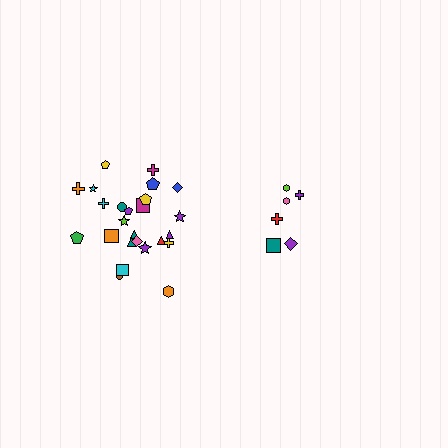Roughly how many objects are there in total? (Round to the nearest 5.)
Roughly 30 objects in total.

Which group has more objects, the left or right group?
The left group.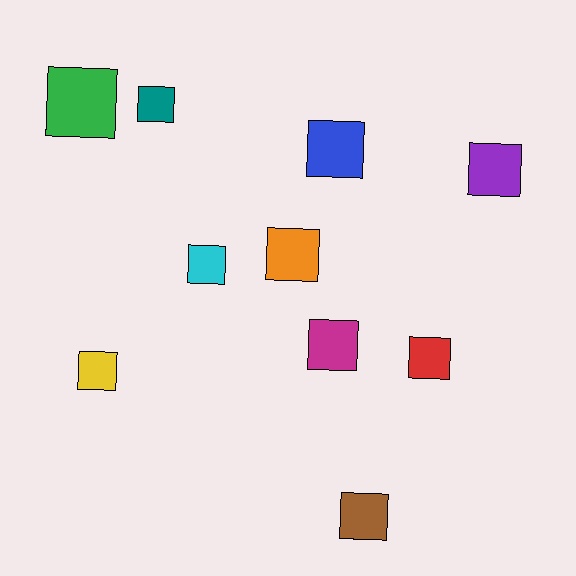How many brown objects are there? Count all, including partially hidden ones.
There is 1 brown object.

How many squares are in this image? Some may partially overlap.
There are 10 squares.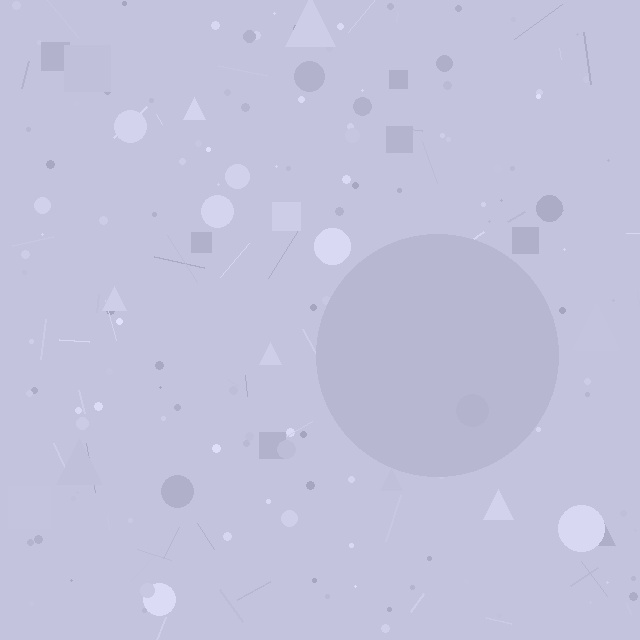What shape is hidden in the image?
A circle is hidden in the image.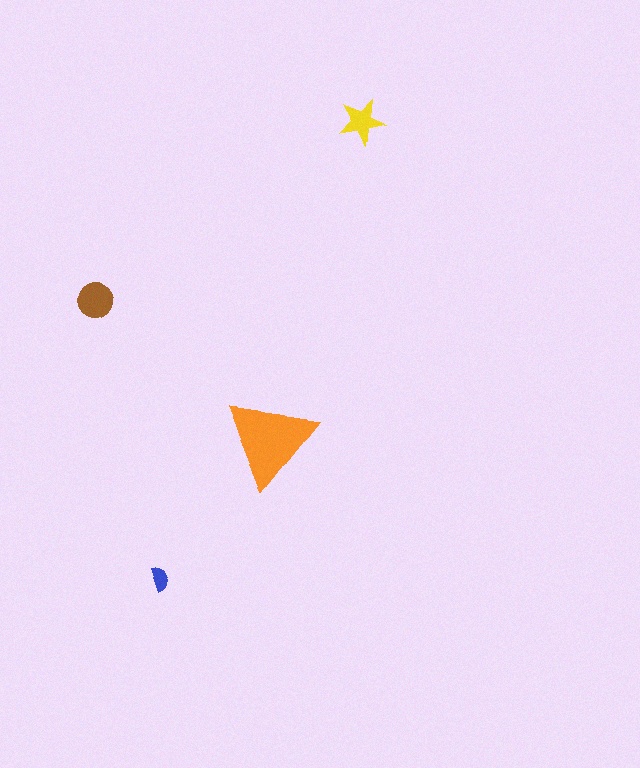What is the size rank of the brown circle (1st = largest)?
2nd.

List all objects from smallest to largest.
The blue semicircle, the yellow star, the brown circle, the orange triangle.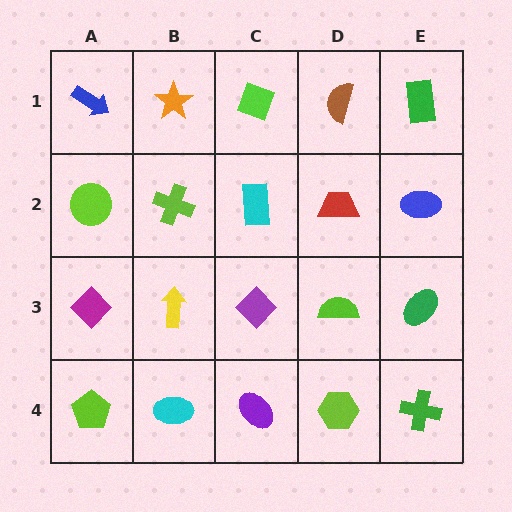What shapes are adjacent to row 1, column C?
A cyan rectangle (row 2, column C), an orange star (row 1, column B), a brown semicircle (row 1, column D).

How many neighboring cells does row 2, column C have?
4.